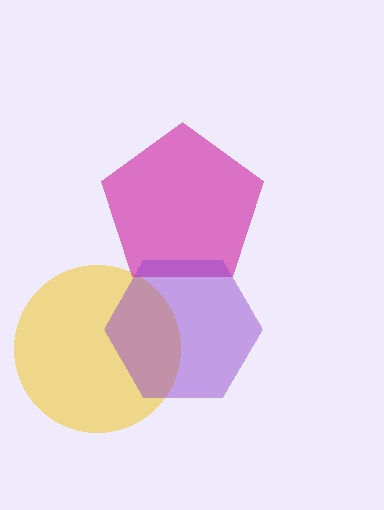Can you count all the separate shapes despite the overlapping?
Yes, there are 3 separate shapes.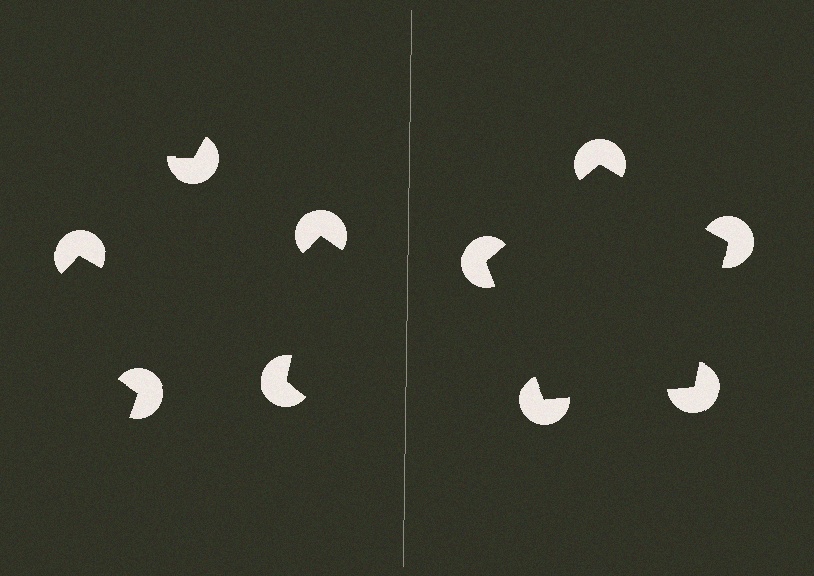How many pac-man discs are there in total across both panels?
10 — 5 on each side.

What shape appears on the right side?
An illusory pentagon.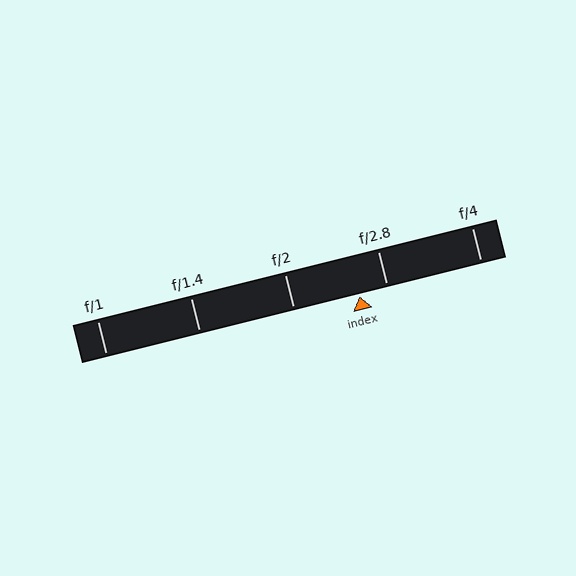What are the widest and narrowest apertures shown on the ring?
The widest aperture shown is f/1 and the narrowest is f/4.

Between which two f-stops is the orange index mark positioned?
The index mark is between f/2 and f/2.8.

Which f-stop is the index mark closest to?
The index mark is closest to f/2.8.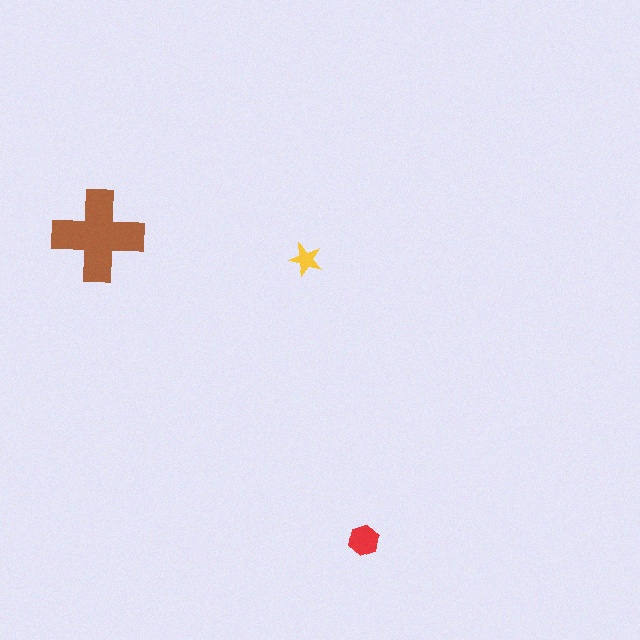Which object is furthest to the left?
The brown cross is leftmost.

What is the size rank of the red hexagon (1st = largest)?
2nd.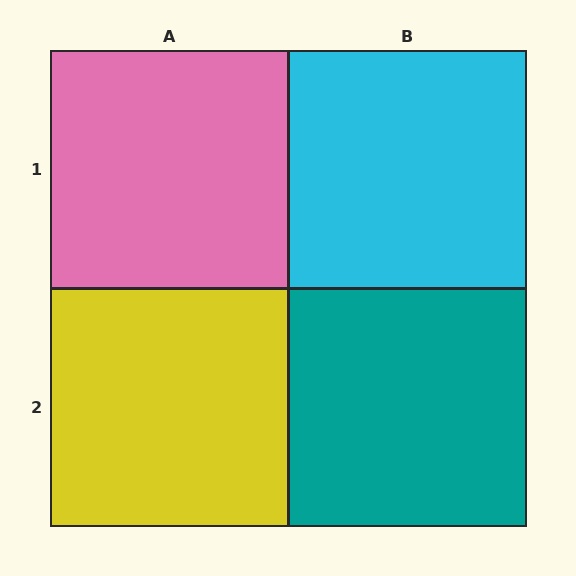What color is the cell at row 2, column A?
Yellow.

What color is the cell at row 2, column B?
Teal.